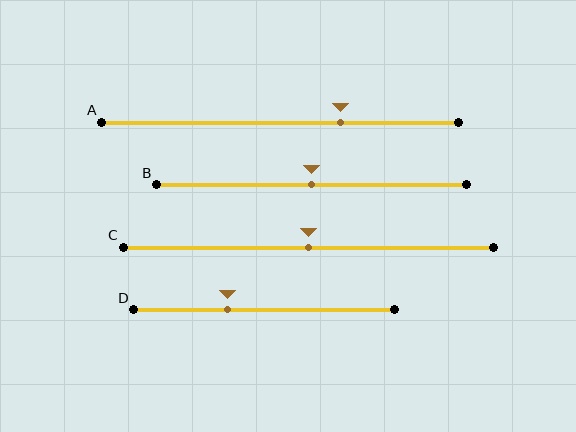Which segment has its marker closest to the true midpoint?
Segment B has its marker closest to the true midpoint.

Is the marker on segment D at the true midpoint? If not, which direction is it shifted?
No, the marker on segment D is shifted to the left by about 14% of the segment length.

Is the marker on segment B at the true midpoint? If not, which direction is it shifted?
Yes, the marker on segment B is at the true midpoint.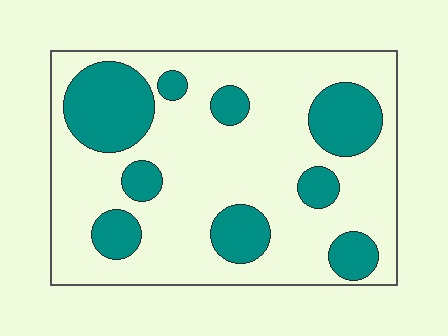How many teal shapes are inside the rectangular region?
9.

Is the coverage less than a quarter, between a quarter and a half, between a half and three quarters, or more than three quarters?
Between a quarter and a half.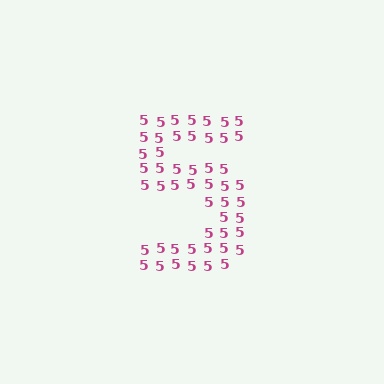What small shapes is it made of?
It is made of small digit 5's.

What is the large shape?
The large shape is the digit 5.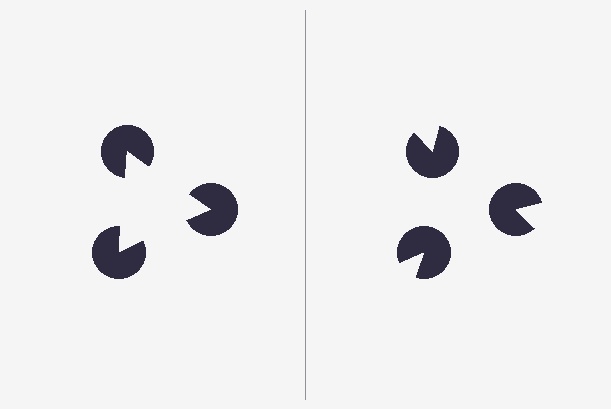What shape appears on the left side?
An illusory triangle.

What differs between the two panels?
The pac-man discs are positioned identically on both sides; only the wedge orientations differ. On the left they align to a triangle; on the right they are misaligned.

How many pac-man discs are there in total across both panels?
6 — 3 on each side.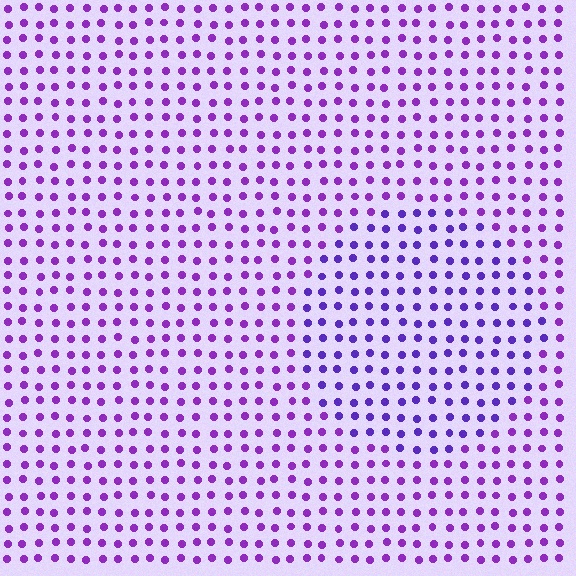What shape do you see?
I see a circle.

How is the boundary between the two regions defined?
The boundary is defined purely by a slight shift in hue (about 23 degrees). Spacing, size, and orientation are identical on both sides.